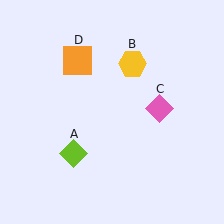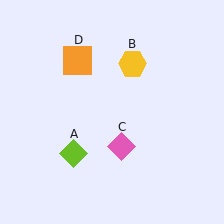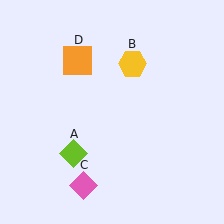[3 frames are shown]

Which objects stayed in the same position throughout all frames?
Lime diamond (object A) and yellow hexagon (object B) and orange square (object D) remained stationary.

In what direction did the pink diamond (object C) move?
The pink diamond (object C) moved down and to the left.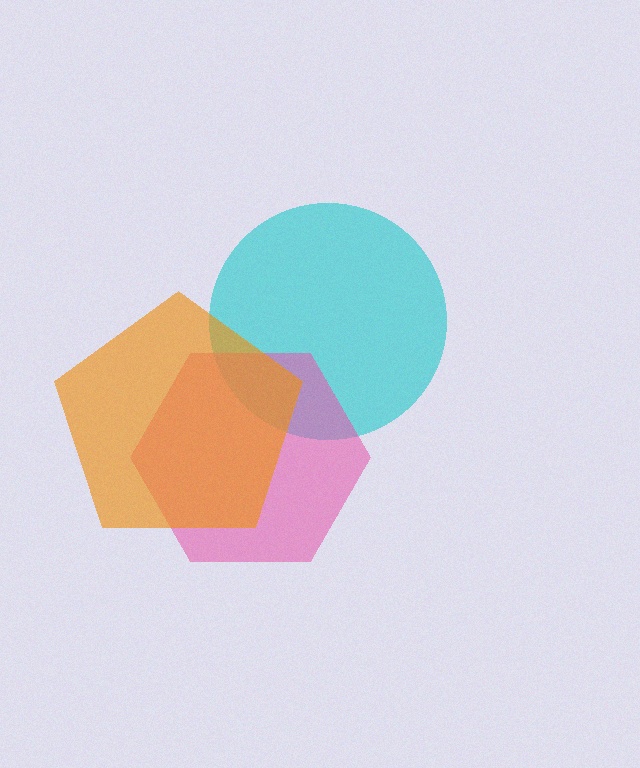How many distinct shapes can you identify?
There are 3 distinct shapes: a cyan circle, a pink hexagon, an orange pentagon.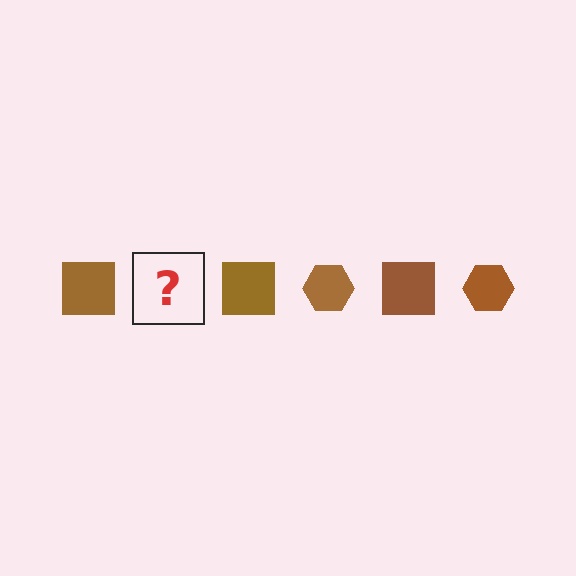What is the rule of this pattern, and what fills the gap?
The rule is that the pattern cycles through square, hexagon shapes in brown. The gap should be filled with a brown hexagon.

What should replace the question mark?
The question mark should be replaced with a brown hexagon.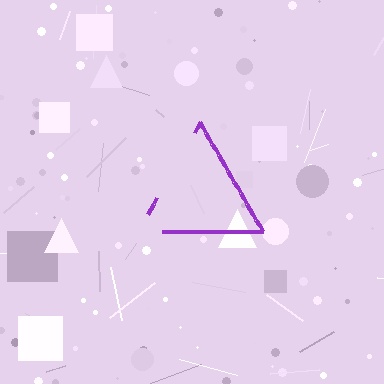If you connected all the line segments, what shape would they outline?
They would outline a triangle.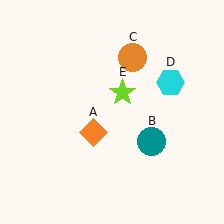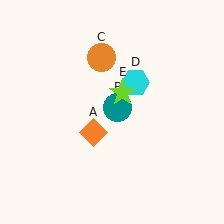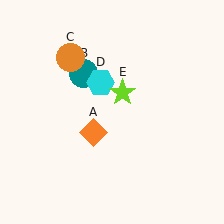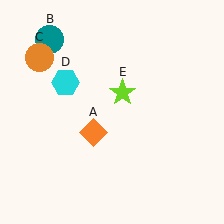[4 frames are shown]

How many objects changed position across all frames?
3 objects changed position: teal circle (object B), orange circle (object C), cyan hexagon (object D).